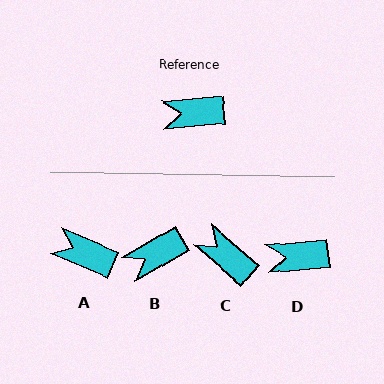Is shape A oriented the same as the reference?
No, it is off by about 29 degrees.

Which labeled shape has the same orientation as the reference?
D.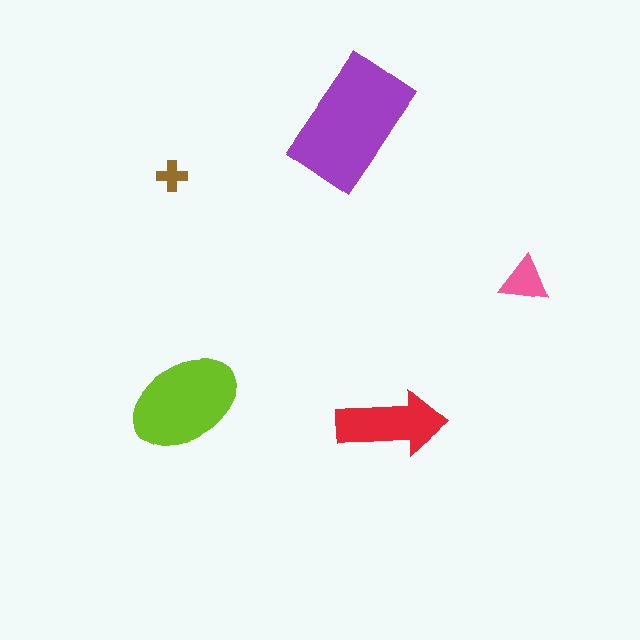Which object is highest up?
The purple rectangle is topmost.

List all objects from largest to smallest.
The purple rectangle, the lime ellipse, the red arrow, the pink triangle, the brown cross.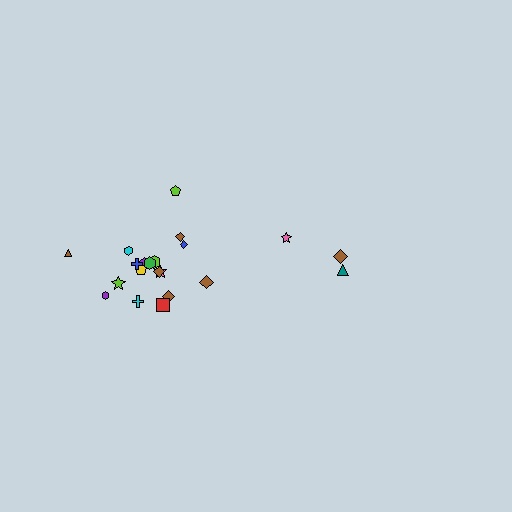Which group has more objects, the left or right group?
The left group.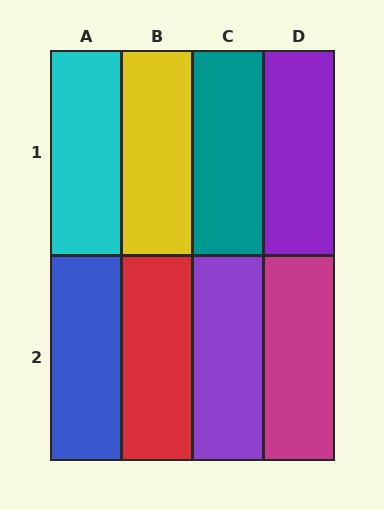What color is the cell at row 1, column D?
Purple.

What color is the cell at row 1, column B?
Yellow.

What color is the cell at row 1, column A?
Cyan.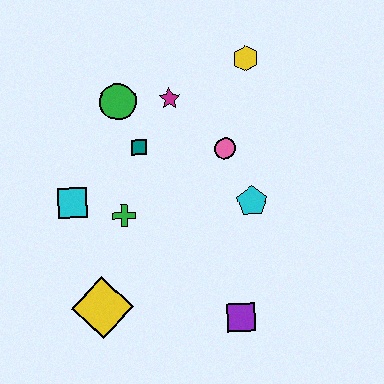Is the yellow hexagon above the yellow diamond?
Yes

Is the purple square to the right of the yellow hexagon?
No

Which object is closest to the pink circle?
The cyan pentagon is closest to the pink circle.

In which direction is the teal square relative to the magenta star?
The teal square is below the magenta star.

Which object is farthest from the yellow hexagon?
The yellow diamond is farthest from the yellow hexagon.